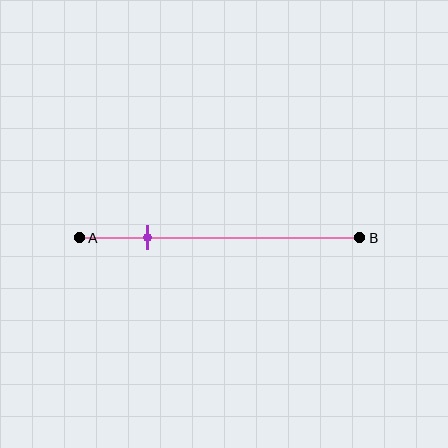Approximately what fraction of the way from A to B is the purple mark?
The purple mark is approximately 25% of the way from A to B.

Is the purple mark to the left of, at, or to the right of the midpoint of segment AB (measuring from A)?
The purple mark is to the left of the midpoint of segment AB.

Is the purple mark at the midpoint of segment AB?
No, the mark is at about 25% from A, not at the 50% midpoint.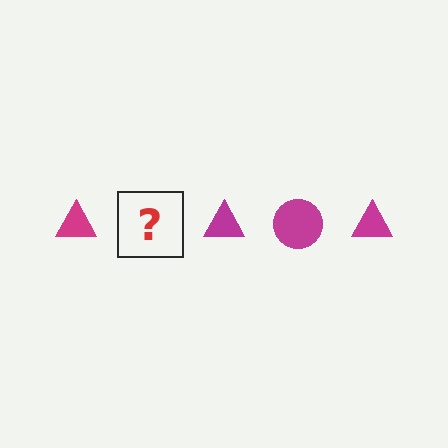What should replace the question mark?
The question mark should be replaced with a magenta circle.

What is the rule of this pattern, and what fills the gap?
The rule is that the pattern cycles through triangle, circle shapes in magenta. The gap should be filled with a magenta circle.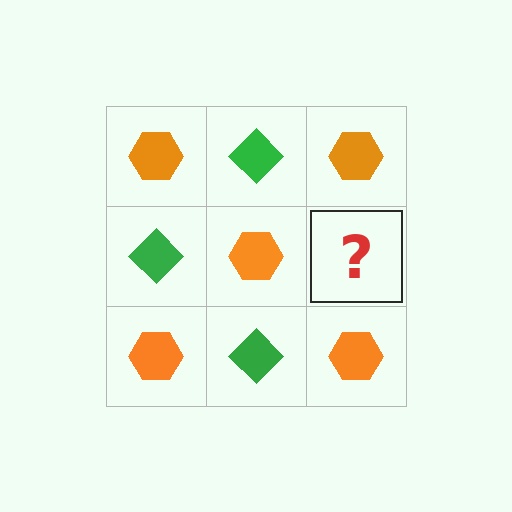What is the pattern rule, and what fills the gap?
The rule is that it alternates orange hexagon and green diamond in a checkerboard pattern. The gap should be filled with a green diamond.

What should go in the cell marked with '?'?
The missing cell should contain a green diamond.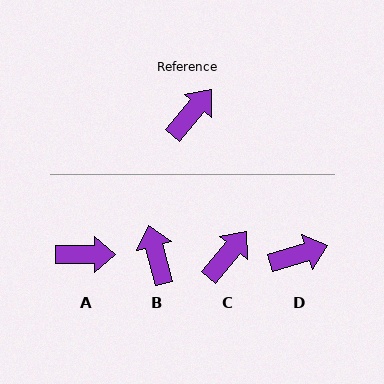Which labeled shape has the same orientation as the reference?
C.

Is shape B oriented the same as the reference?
No, it is off by about 55 degrees.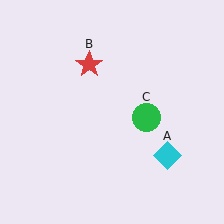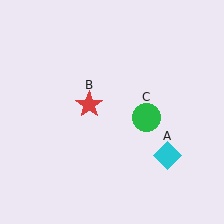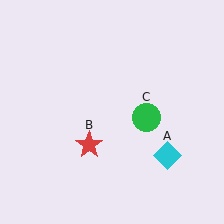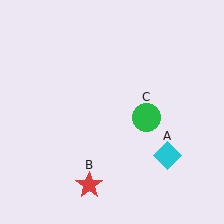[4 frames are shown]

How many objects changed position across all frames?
1 object changed position: red star (object B).